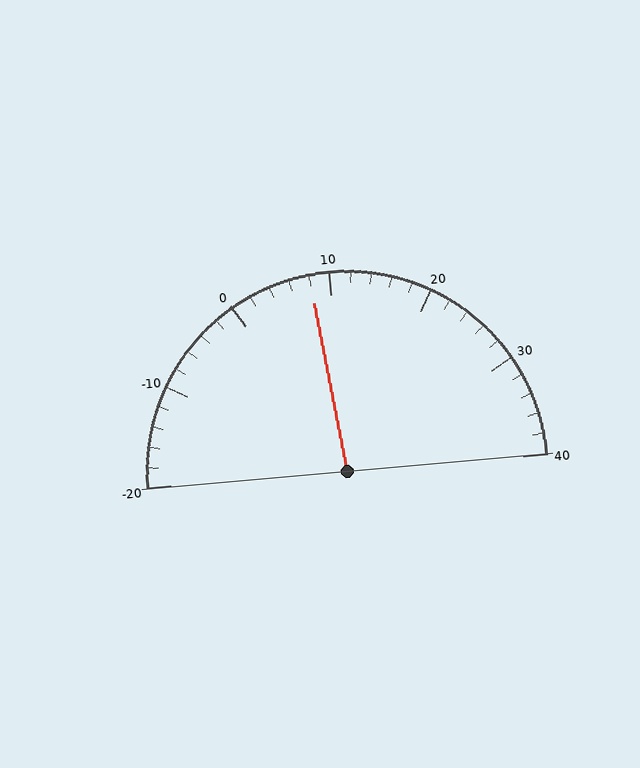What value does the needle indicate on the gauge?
The needle indicates approximately 8.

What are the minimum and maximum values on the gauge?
The gauge ranges from -20 to 40.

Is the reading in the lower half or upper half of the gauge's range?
The reading is in the lower half of the range (-20 to 40).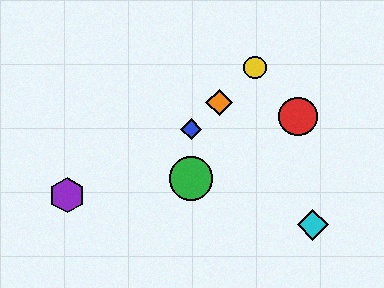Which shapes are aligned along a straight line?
The blue diamond, the yellow circle, the orange diamond are aligned along a straight line.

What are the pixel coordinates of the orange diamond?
The orange diamond is at (219, 102).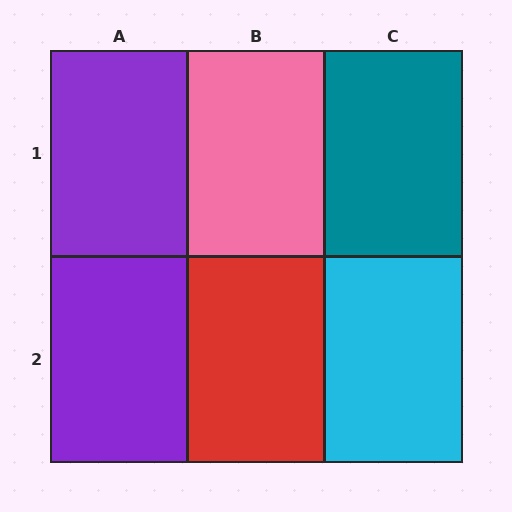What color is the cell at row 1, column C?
Teal.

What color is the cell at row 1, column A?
Purple.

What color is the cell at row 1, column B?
Pink.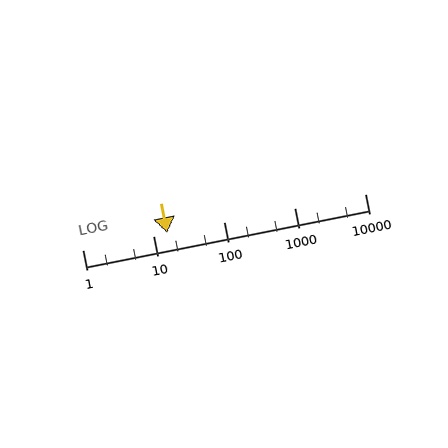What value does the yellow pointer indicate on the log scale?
The pointer indicates approximately 16.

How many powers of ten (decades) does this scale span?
The scale spans 4 decades, from 1 to 10000.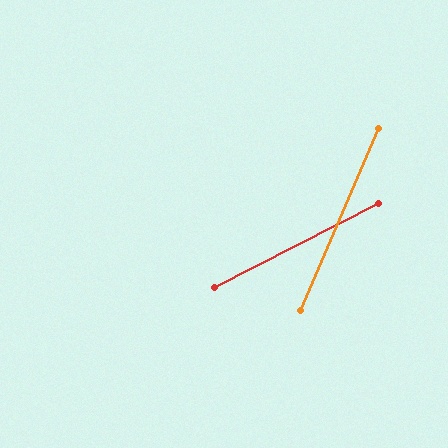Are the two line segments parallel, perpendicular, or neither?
Neither parallel nor perpendicular — they differ by about 40°.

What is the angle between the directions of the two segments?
Approximately 40 degrees.